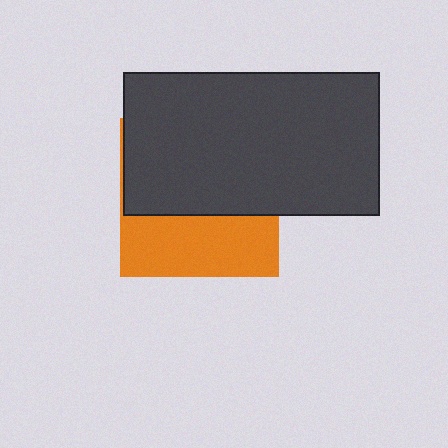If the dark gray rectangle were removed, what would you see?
You would see the complete orange square.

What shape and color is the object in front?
The object in front is a dark gray rectangle.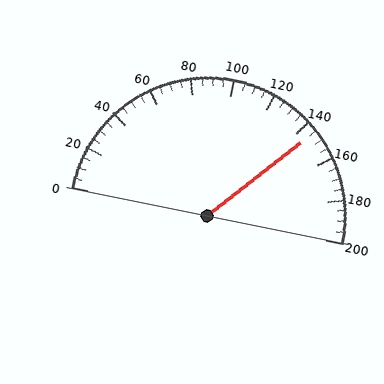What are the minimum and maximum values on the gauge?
The gauge ranges from 0 to 200.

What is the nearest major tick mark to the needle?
The nearest major tick mark is 140.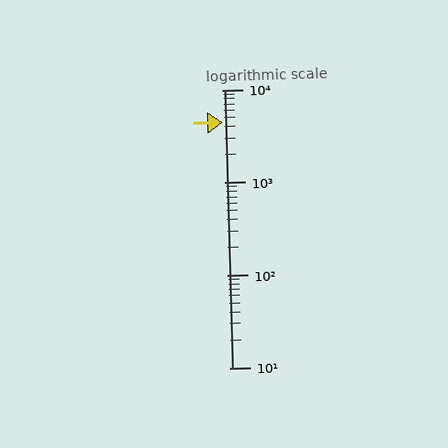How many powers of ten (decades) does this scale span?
The scale spans 3 decades, from 10 to 10000.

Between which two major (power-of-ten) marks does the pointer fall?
The pointer is between 1000 and 10000.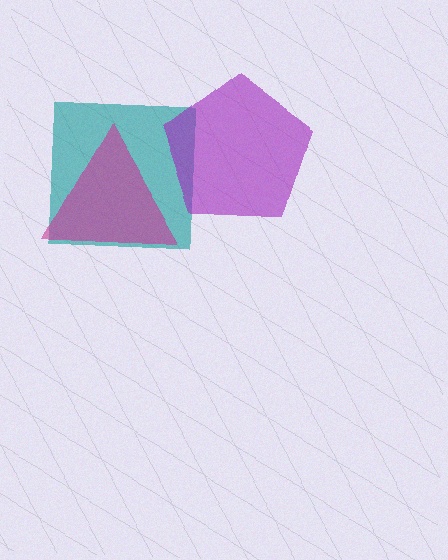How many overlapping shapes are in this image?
There are 3 overlapping shapes in the image.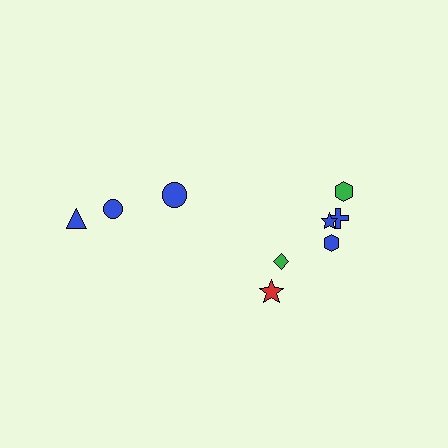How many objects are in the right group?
There are 6 objects.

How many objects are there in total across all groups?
There are 9 objects.